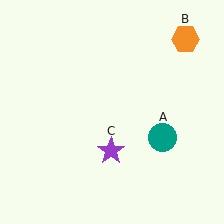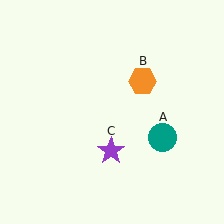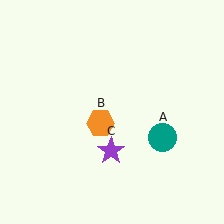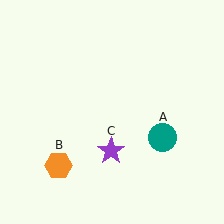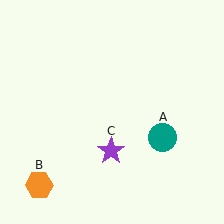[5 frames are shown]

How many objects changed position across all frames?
1 object changed position: orange hexagon (object B).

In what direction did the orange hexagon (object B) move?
The orange hexagon (object B) moved down and to the left.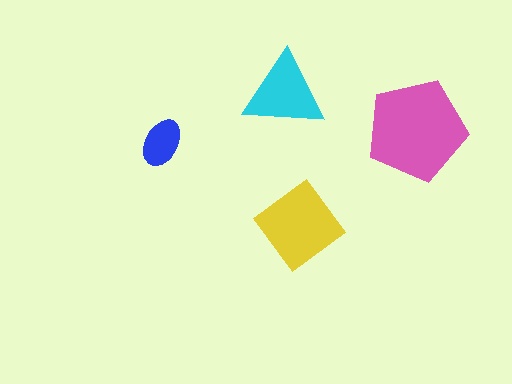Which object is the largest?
The pink pentagon.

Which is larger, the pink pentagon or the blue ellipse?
The pink pentagon.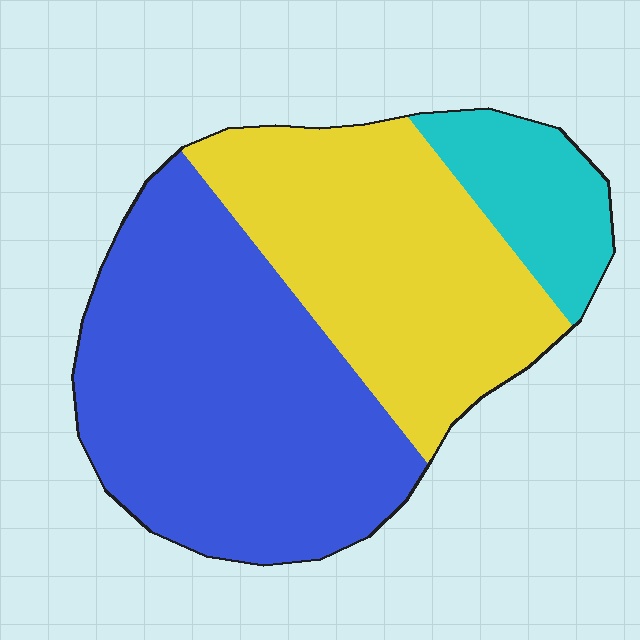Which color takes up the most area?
Blue, at roughly 50%.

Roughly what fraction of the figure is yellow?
Yellow covers about 35% of the figure.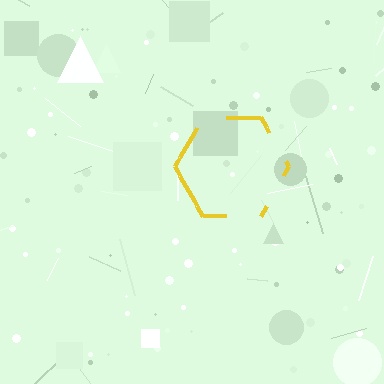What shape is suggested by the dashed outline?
The dashed outline suggests a hexagon.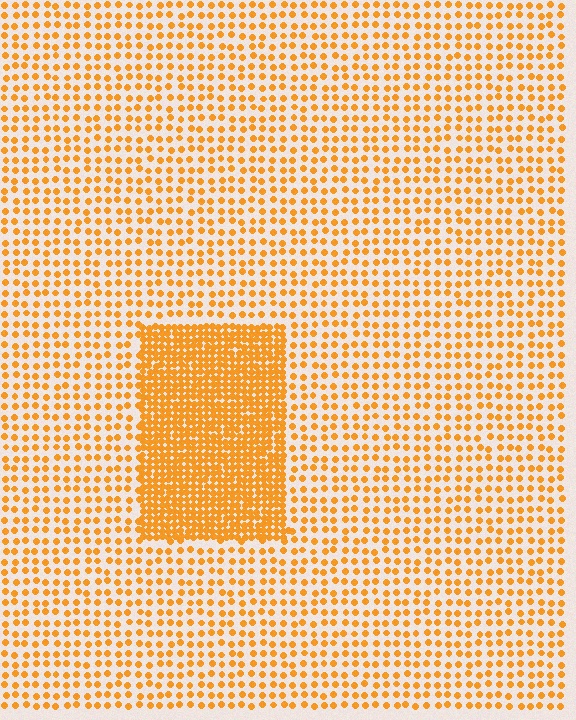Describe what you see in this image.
The image contains small orange elements arranged at two different densities. A rectangle-shaped region is visible where the elements are more densely packed than the surrounding area.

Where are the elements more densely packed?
The elements are more densely packed inside the rectangle boundary.